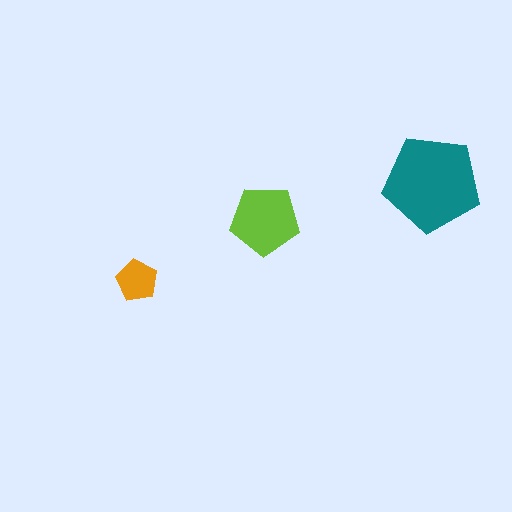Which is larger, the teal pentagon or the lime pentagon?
The teal one.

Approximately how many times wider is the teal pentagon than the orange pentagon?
About 2.5 times wider.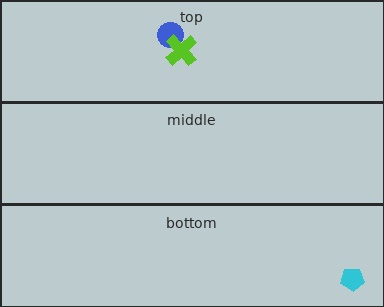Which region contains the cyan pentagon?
The bottom region.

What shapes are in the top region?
The blue circle, the lime cross.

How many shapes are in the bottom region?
1.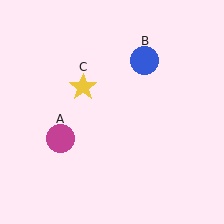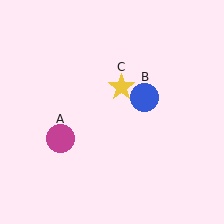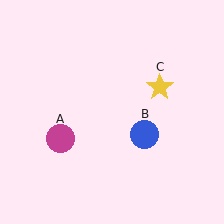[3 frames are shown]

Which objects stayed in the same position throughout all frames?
Magenta circle (object A) remained stationary.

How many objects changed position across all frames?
2 objects changed position: blue circle (object B), yellow star (object C).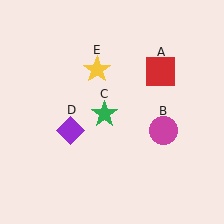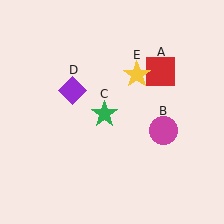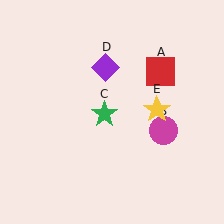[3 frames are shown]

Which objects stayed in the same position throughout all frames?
Red square (object A) and magenta circle (object B) and green star (object C) remained stationary.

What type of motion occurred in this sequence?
The purple diamond (object D), yellow star (object E) rotated clockwise around the center of the scene.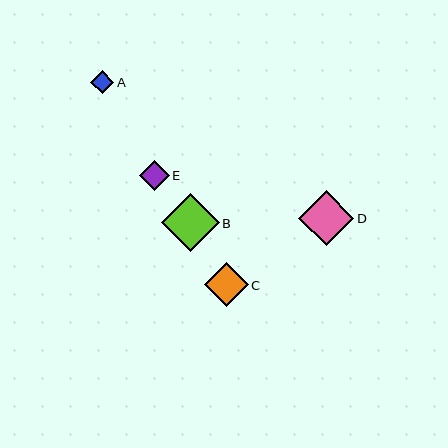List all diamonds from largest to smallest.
From largest to smallest: B, D, C, E, A.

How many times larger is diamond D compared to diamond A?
Diamond D is approximately 2.4 times the size of diamond A.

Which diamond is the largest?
Diamond B is the largest with a size of approximately 58 pixels.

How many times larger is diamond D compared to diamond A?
Diamond D is approximately 2.4 times the size of diamond A.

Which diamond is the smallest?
Diamond A is the smallest with a size of approximately 23 pixels.